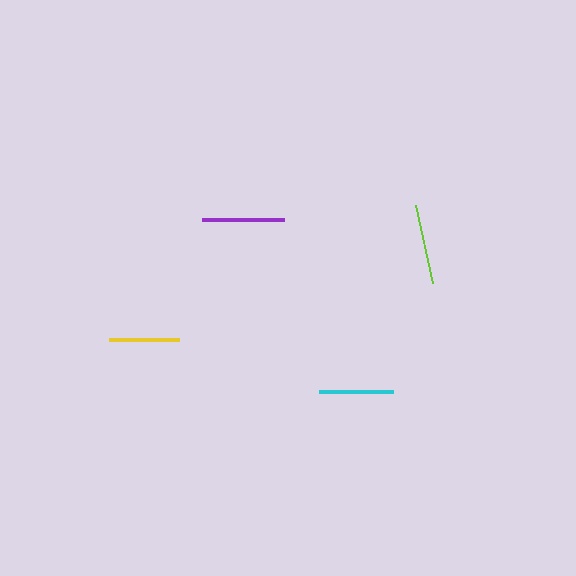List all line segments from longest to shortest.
From longest to shortest: purple, lime, cyan, yellow.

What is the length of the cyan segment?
The cyan segment is approximately 74 pixels long.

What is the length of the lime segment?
The lime segment is approximately 80 pixels long.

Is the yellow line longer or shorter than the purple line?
The purple line is longer than the yellow line.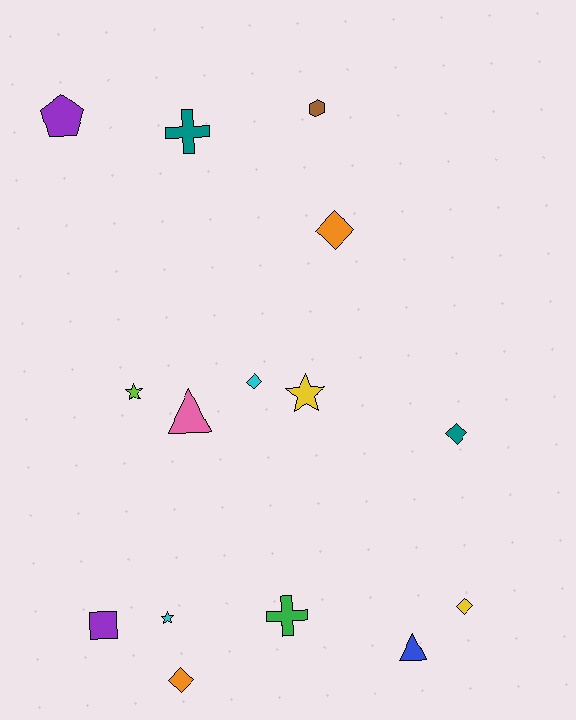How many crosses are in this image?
There are 2 crosses.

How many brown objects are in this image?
There is 1 brown object.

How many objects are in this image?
There are 15 objects.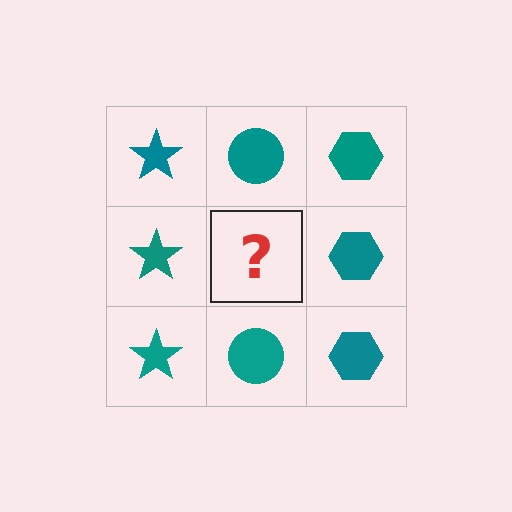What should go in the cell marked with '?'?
The missing cell should contain a teal circle.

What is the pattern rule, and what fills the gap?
The rule is that each column has a consistent shape. The gap should be filled with a teal circle.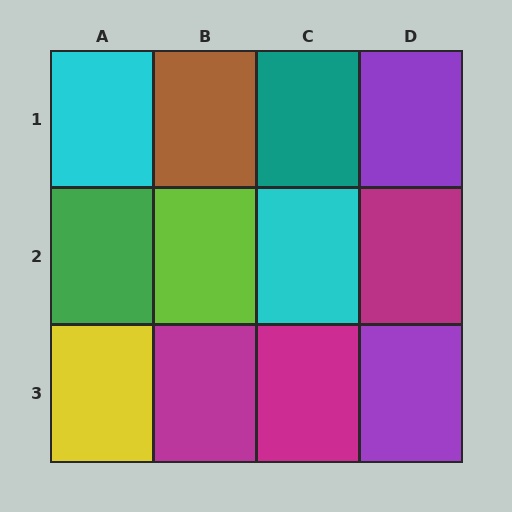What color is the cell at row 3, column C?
Magenta.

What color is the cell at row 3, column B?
Magenta.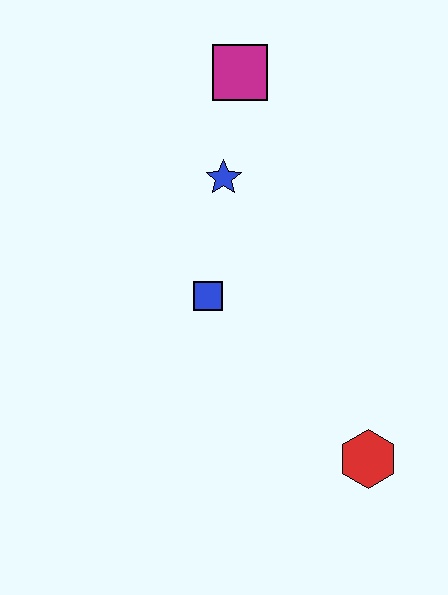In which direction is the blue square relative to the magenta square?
The blue square is below the magenta square.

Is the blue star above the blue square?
Yes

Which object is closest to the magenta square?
The blue star is closest to the magenta square.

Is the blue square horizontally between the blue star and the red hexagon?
No